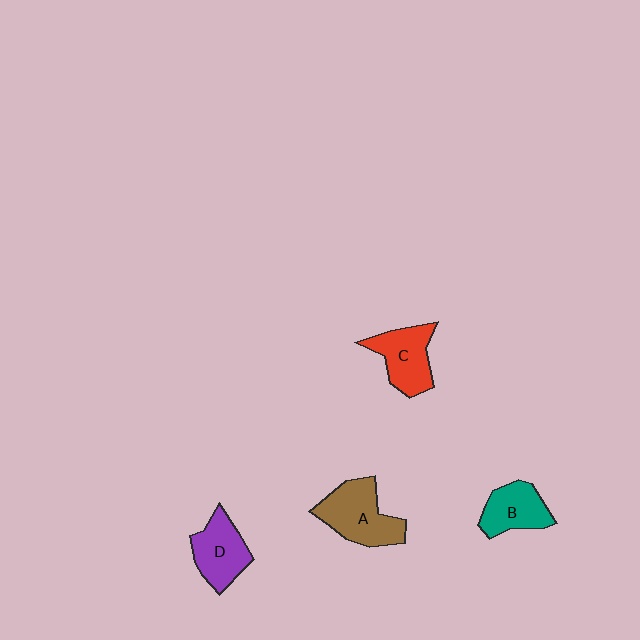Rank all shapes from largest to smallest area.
From largest to smallest: A (brown), C (red), D (purple), B (teal).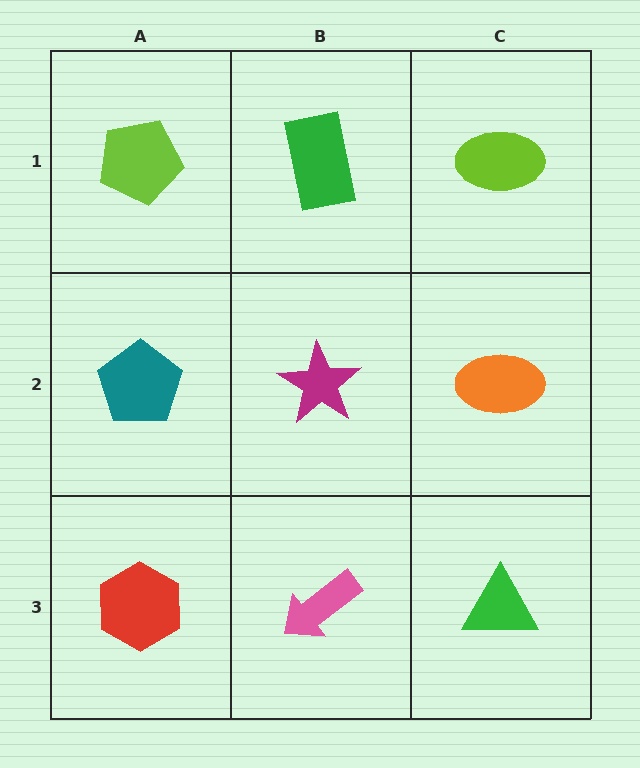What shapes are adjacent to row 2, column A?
A lime pentagon (row 1, column A), a red hexagon (row 3, column A), a magenta star (row 2, column B).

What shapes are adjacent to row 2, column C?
A lime ellipse (row 1, column C), a green triangle (row 3, column C), a magenta star (row 2, column B).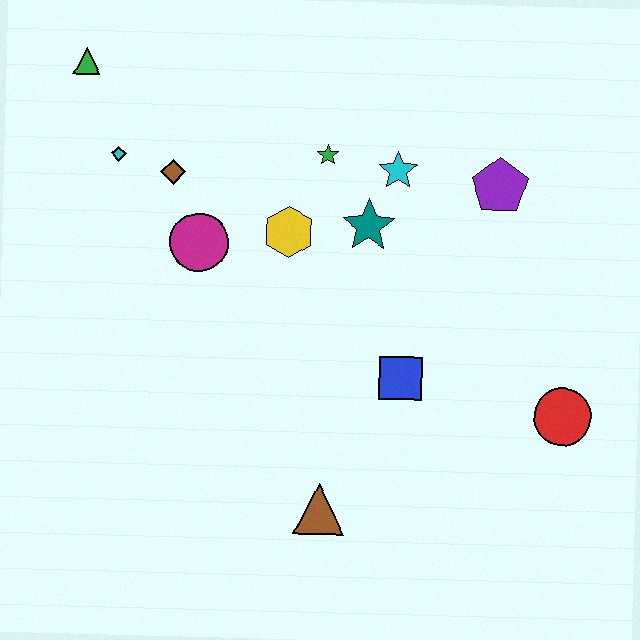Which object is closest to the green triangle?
The cyan diamond is closest to the green triangle.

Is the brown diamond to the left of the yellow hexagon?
Yes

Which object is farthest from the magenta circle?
The red circle is farthest from the magenta circle.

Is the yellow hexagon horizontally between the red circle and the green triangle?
Yes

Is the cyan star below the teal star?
No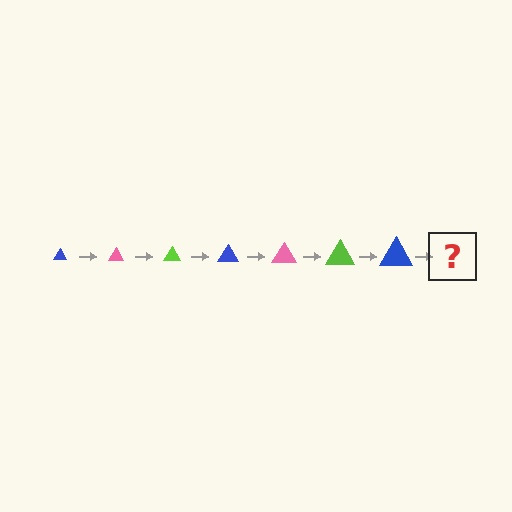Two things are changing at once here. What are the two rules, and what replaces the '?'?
The two rules are that the triangle grows larger each step and the color cycles through blue, pink, and lime. The '?' should be a pink triangle, larger than the previous one.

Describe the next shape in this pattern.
It should be a pink triangle, larger than the previous one.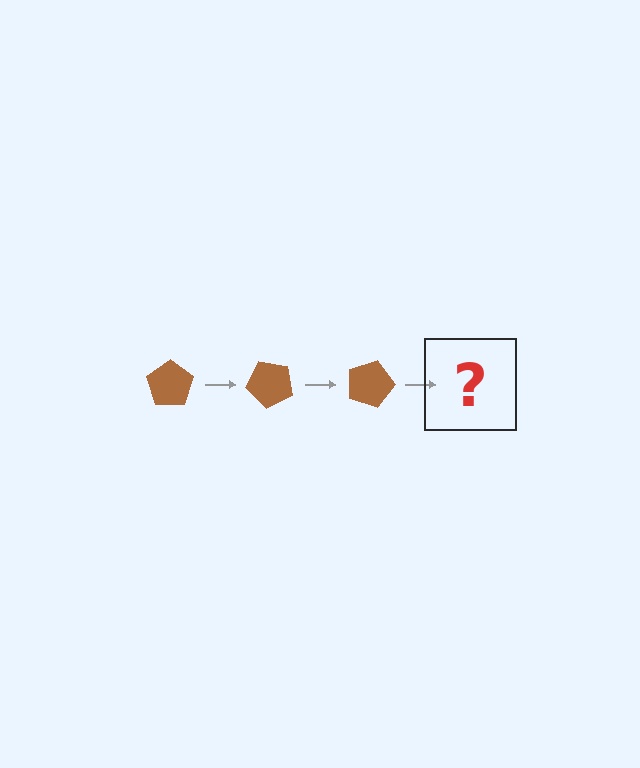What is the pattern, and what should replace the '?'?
The pattern is that the pentagon rotates 45 degrees each step. The '?' should be a brown pentagon rotated 135 degrees.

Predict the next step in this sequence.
The next step is a brown pentagon rotated 135 degrees.